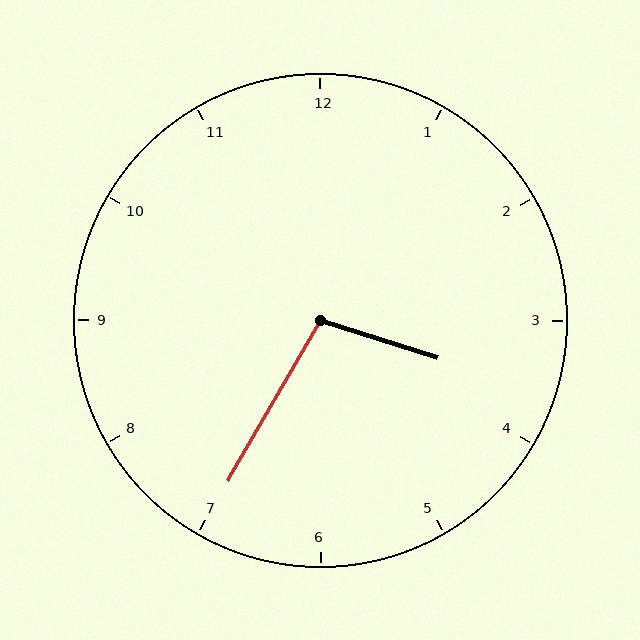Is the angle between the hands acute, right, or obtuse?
It is obtuse.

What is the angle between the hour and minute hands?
Approximately 102 degrees.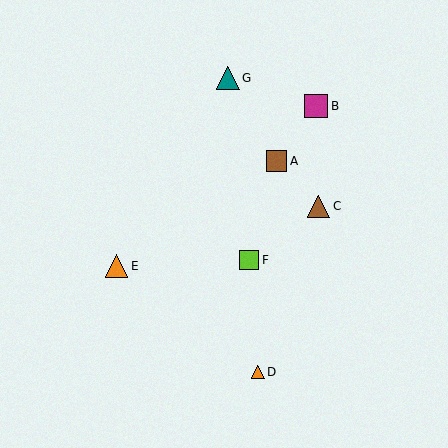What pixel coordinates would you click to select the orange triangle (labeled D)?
Click at (258, 372) to select the orange triangle D.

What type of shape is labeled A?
Shape A is a brown square.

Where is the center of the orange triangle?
The center of the orange triangle is at (258, 372).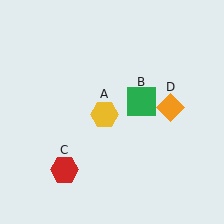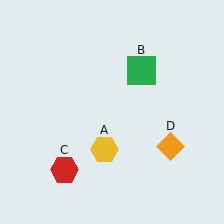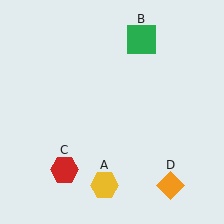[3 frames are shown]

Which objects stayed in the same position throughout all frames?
Red hexagon (object C) remained stationary.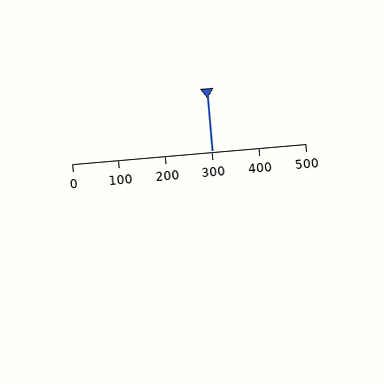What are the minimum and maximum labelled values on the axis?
The axis runs from 0 to 500.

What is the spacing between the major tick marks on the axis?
The major ticks are spaced 100 apart.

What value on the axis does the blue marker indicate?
The marker indicates approximately 300.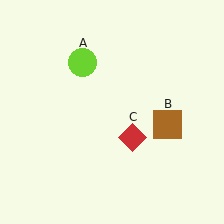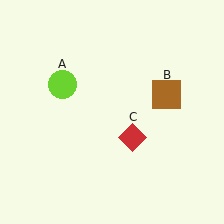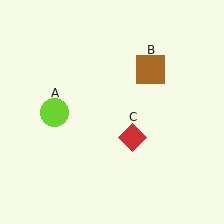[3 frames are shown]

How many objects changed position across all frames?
2 objects changed position: lime circle (object A), brown square (object B).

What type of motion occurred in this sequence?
The lime circle (object A), brown square (object B) rotated counterclockwise around the center of the scene.